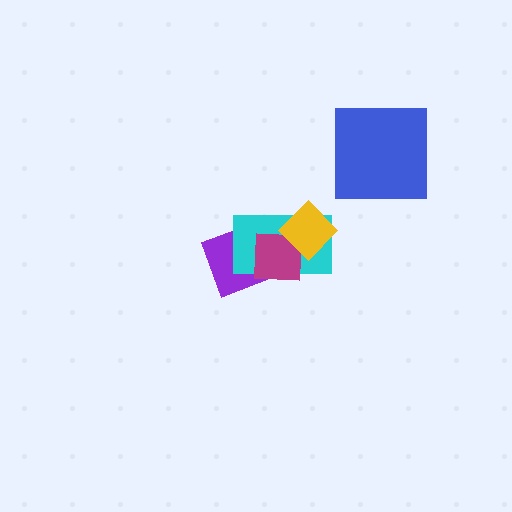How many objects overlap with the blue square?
0 objects overlap with the blue square.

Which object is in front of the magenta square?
The yellow diamond is in front of the magenta square.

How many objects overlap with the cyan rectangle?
3 objects overlap with the cyan rectangle.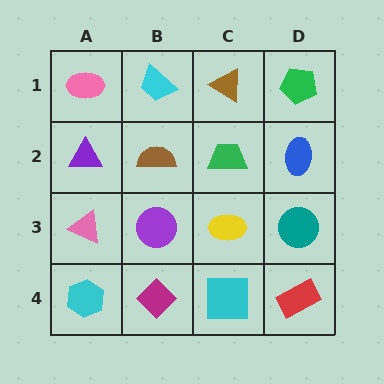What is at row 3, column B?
A purple circle.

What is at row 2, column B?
A brown semicircle.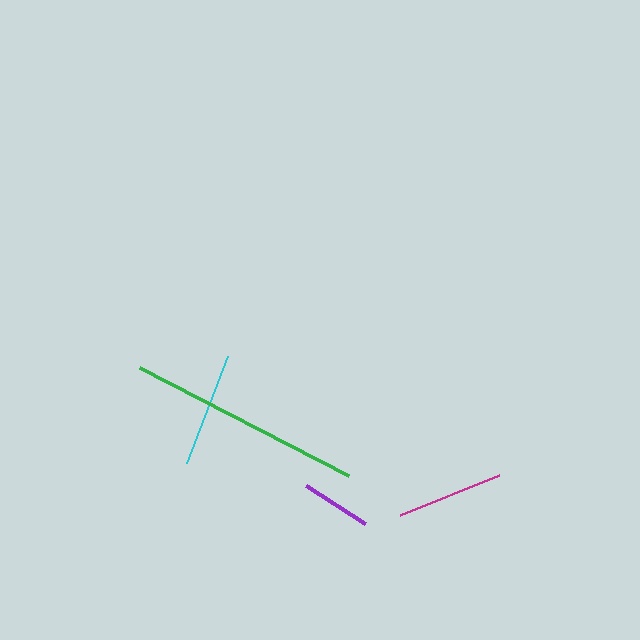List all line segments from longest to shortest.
From longest to shortest: green, cyan, magenta, purple.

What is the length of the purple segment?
The purple segment is approximately 69 pixels long.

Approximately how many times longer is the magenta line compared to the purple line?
The magenta line is approximately 1.5 times the length of the purple line.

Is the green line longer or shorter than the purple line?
The green line is longer than the purple line.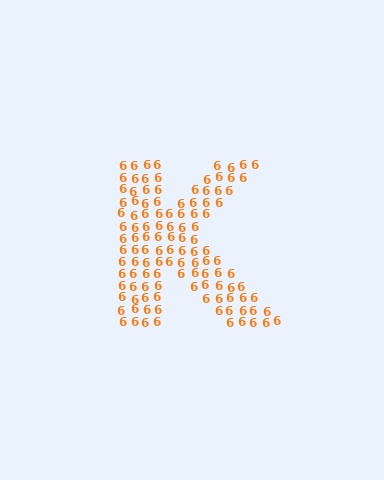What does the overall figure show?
The overall figure shows the letter K.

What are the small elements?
The small elements are digit 6's.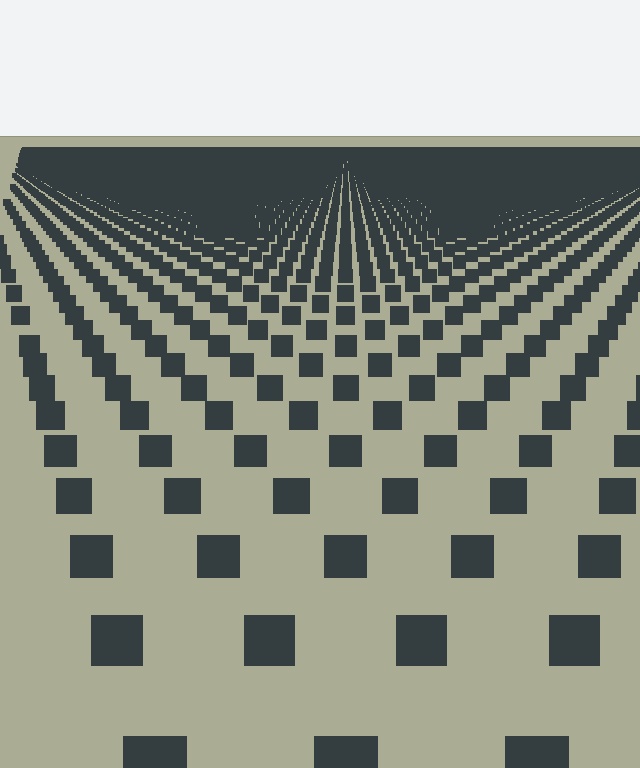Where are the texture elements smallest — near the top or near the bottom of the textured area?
Near the top.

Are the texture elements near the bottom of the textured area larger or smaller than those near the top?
Larger. Near the bottom, elements are closer to the viewer and appear at a bigger on-screen size.